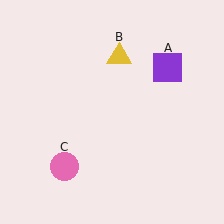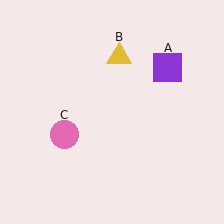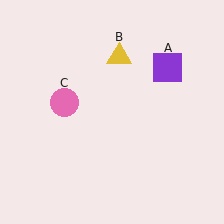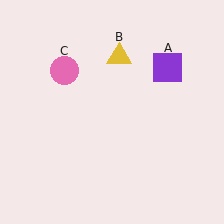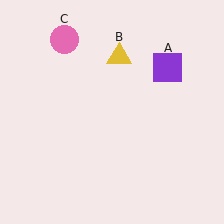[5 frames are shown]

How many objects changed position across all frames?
1 object changed position: pink circle (object C).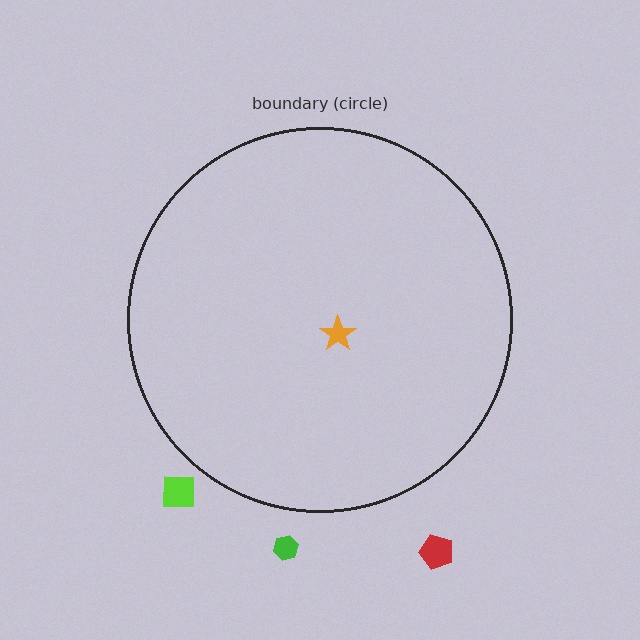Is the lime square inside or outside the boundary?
Outside.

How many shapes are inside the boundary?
1 inside, 3 outside.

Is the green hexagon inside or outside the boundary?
Outside.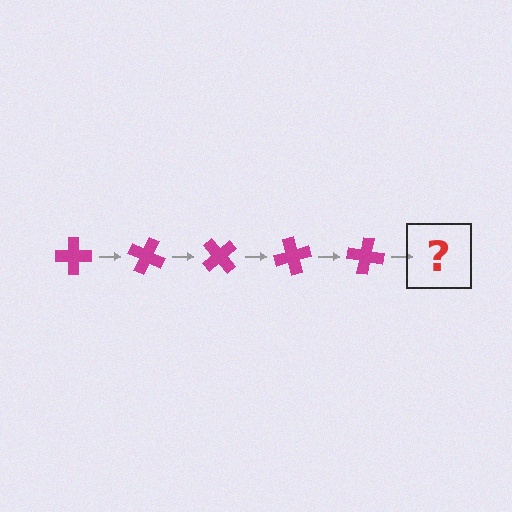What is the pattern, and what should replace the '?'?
The pattern is that the cross rotates 25 degrees each step. The '?' should be a magenta cross rotated 125 degrees.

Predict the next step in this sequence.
The next step is a magenta cross rotated 125 degrees.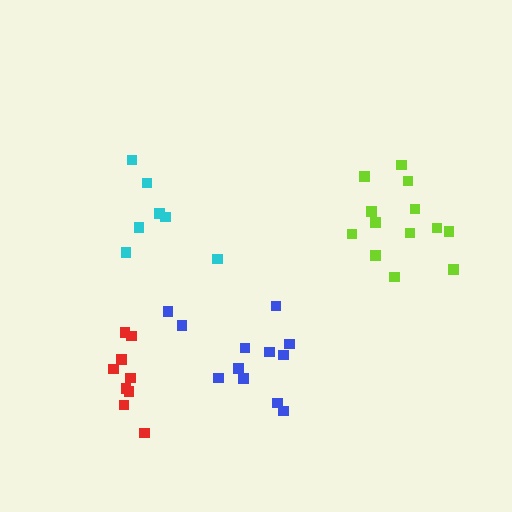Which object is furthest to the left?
The red cluster is leftmost.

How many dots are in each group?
Group 1: 13 dots, Group 2: 7 dots, Group 3: 12 dots, Group 4: 9 dots (41 total).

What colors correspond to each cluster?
The clusters are colored: lime, cyan, blue, red.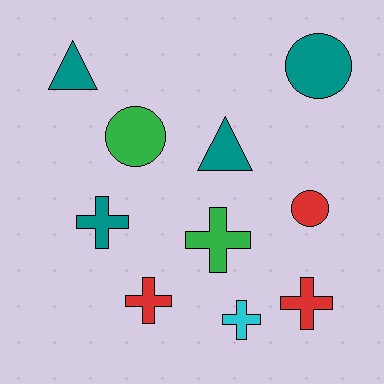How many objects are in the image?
There are 10 objects.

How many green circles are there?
There is 1 green circle.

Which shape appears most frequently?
Cross, with 5 objects.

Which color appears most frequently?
Teal, with 4 objects.